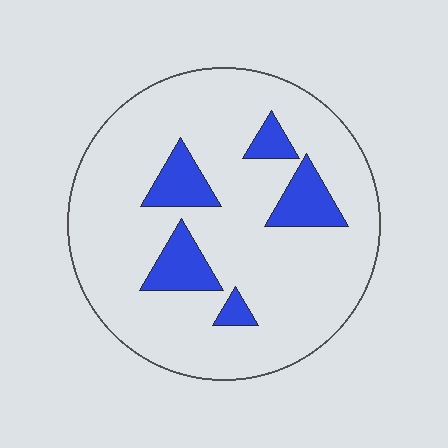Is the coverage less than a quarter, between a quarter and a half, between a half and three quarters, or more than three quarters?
Less than a quarter.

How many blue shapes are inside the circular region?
5.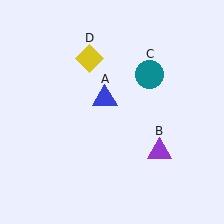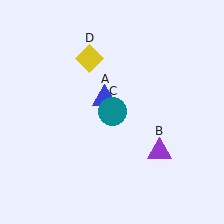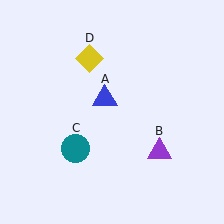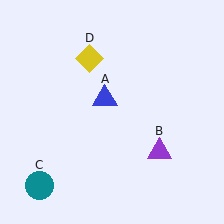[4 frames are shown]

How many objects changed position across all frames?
1 object changed position: teal circle (object C).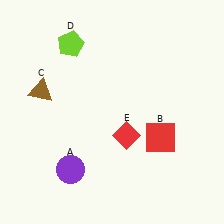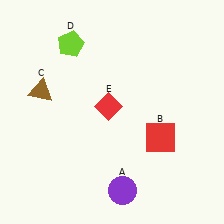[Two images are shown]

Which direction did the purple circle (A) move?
The purple circle (A) moved right.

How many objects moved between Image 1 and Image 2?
2 objects moved between the two images.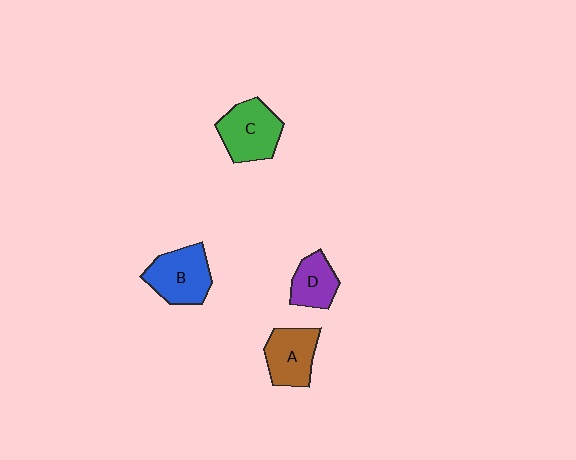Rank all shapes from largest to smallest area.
From largest to smallest: B (blue), C (green), A (brown), D (purple).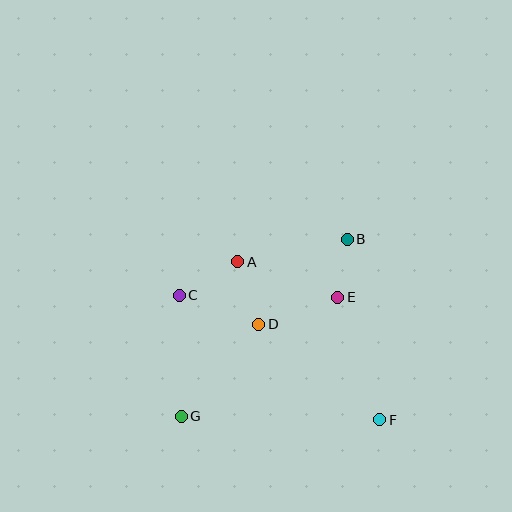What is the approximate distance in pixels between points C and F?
The distance between C and F is approximately 236 pixels.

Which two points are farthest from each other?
Points B and G are farthest from each other.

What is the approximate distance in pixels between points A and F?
The distance between A and F is approximately 213 pixels.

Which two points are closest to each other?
Points B and E are closest to each other.